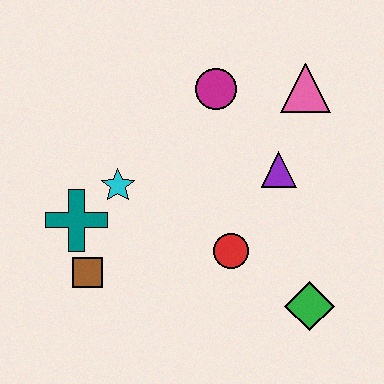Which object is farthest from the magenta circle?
The green diamond is farthest from the magenta circle.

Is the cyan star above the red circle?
Yes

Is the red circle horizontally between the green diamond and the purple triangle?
No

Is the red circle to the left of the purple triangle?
Yes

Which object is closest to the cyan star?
The teal cross is closest to the cyan star.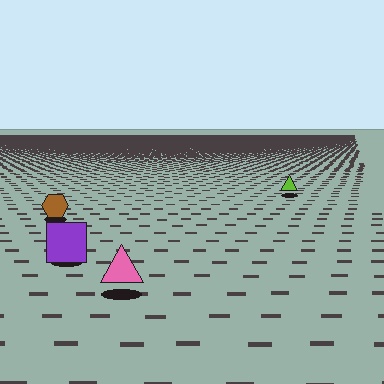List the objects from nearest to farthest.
From nearest to farthest: the pink triangle, the purple square, the brown hexagon, the lime triangle.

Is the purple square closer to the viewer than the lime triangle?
Yes. The purple square is closer — you can tell from the texture gradient: the ground texture is coarser near it.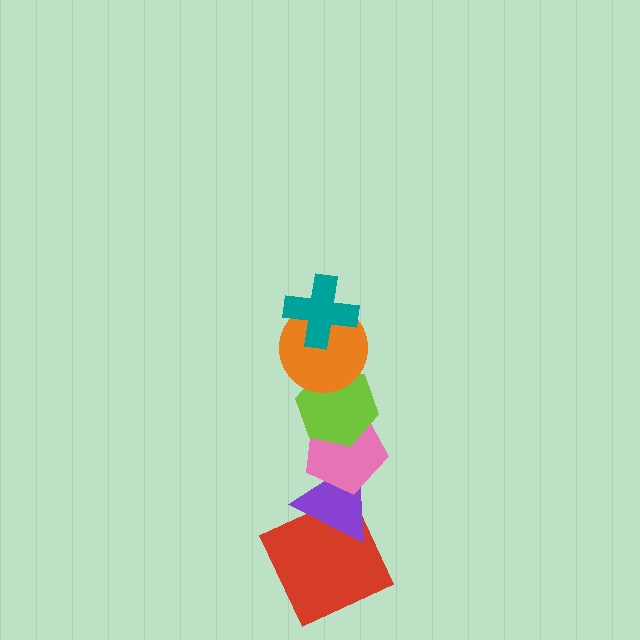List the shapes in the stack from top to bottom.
From top to bottom: the teal cross, the orange circle, the lime hexagon, the pink pentagon, the purple triangle, the red square.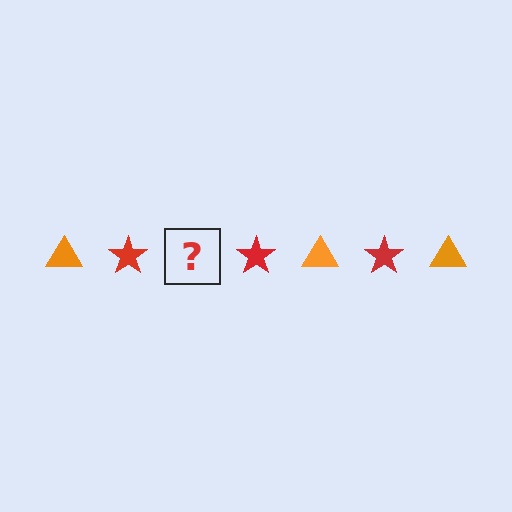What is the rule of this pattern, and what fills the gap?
The rule is that the pattern alternates between orange triangle and red star. The gap should be filled with an orange triangle.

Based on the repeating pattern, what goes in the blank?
The blank should be an orange triangle.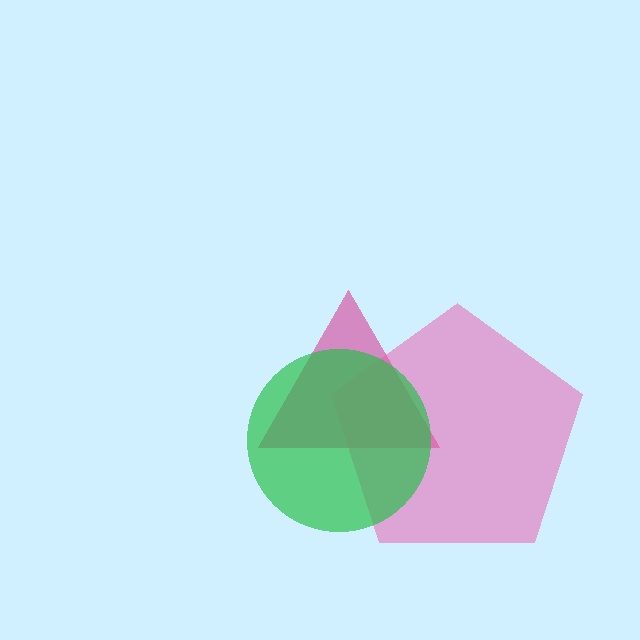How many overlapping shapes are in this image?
There are 3 overlapping shapes in the image.